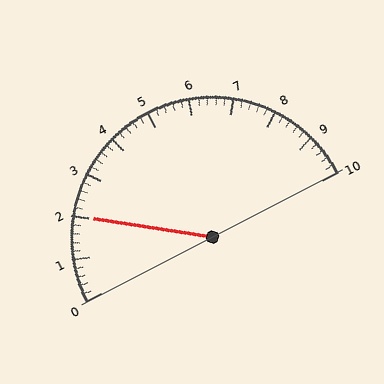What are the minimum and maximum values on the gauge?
The gauge ranges from 0 to 10.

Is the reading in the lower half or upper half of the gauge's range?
The reading is in the lower half of the range (0 to 10).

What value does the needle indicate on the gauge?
The needle indicates approximately 2.0.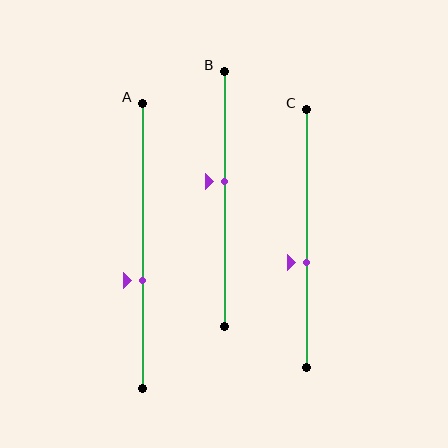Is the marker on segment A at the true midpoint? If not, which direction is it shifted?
No, the marker on segment A is shifted downward by about 12% of the segment length.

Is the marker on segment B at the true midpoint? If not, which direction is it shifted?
No, the marker on segment B is shifted upward by about 7% of the segment length.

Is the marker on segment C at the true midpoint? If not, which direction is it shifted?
No, the marker on segment C is shifted downward by about 9% of the segment length.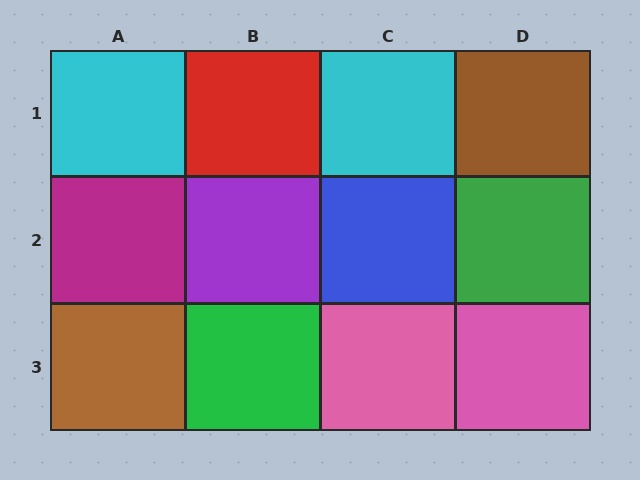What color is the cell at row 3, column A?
Brown.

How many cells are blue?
1 cell is blue.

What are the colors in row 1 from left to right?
Cyan, red, cyan, brown.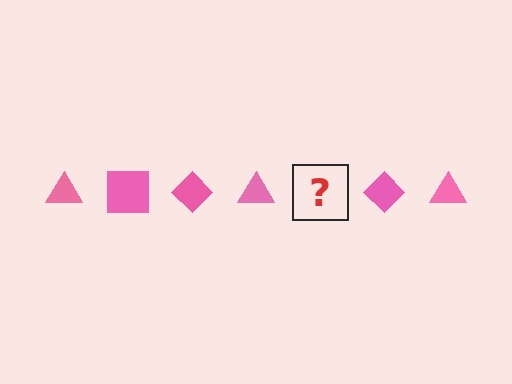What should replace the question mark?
The question mark should be replaced with a pink square.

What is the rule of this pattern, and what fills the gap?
The rule is that the pattern cycles through triangle, square, diamond shapes in pink. The gap should be filled with a pink square.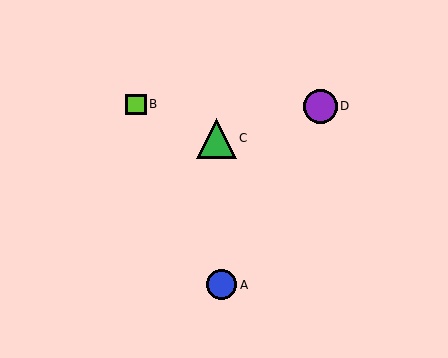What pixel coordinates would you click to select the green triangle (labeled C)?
Click at (216, 138) to select the green triangle C.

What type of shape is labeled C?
Shape C is a green triangle.